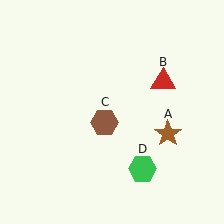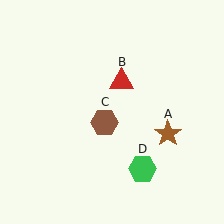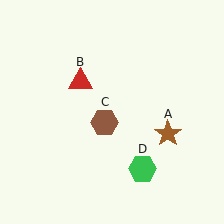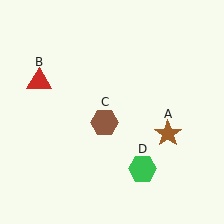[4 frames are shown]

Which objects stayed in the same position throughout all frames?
Brown star (object A) and brown hexagon (object C) and green hexagon (object D) remained stationary.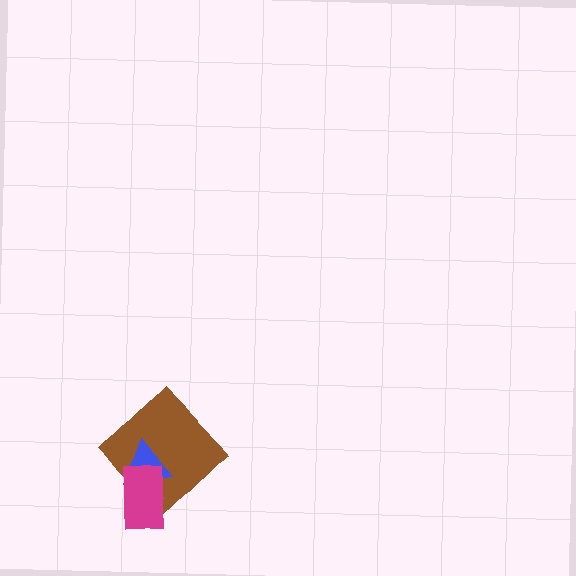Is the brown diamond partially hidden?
Yes, it is partially covered by another shape.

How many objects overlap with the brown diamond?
2 objects overlap with the brown diamond.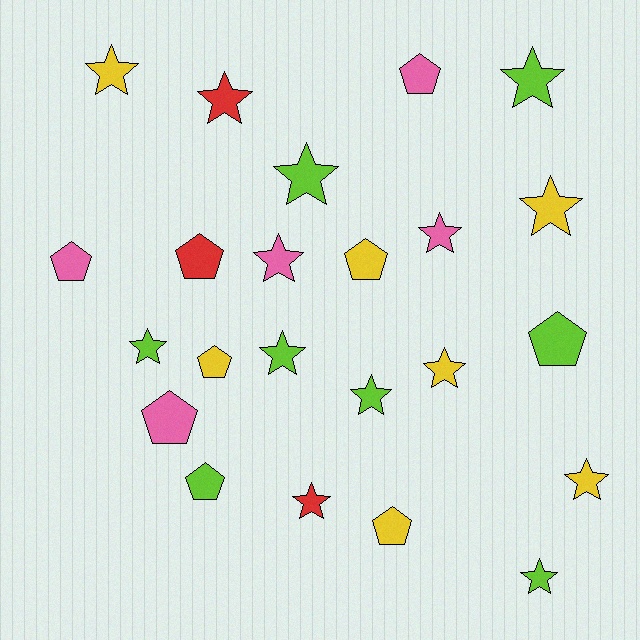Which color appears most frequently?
Lime, with 8 objects.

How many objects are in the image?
There are 23 objects.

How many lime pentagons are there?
There are 2 lime pentagons.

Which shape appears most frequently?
Star, with 14 objects.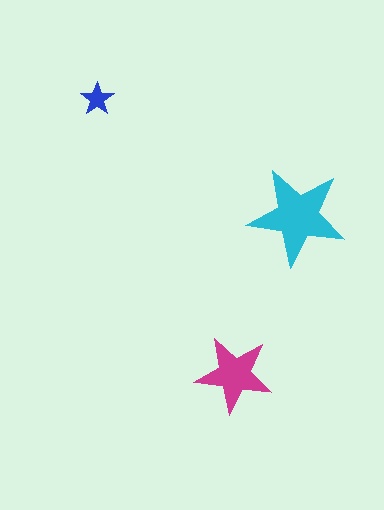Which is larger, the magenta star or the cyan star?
The cyan one.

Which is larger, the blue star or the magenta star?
The magenta one.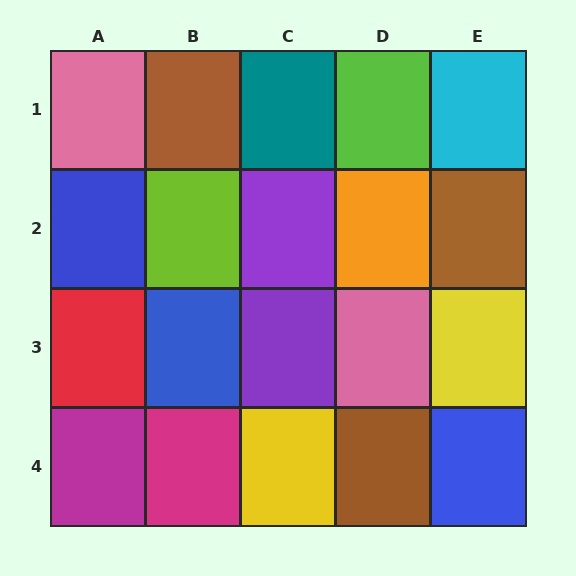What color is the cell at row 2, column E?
Brown.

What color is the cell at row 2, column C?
Purple.